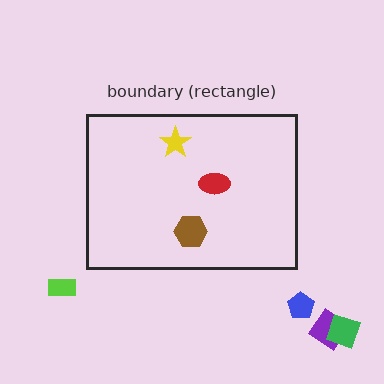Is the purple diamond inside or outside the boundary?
Outside.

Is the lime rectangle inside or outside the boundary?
Outside.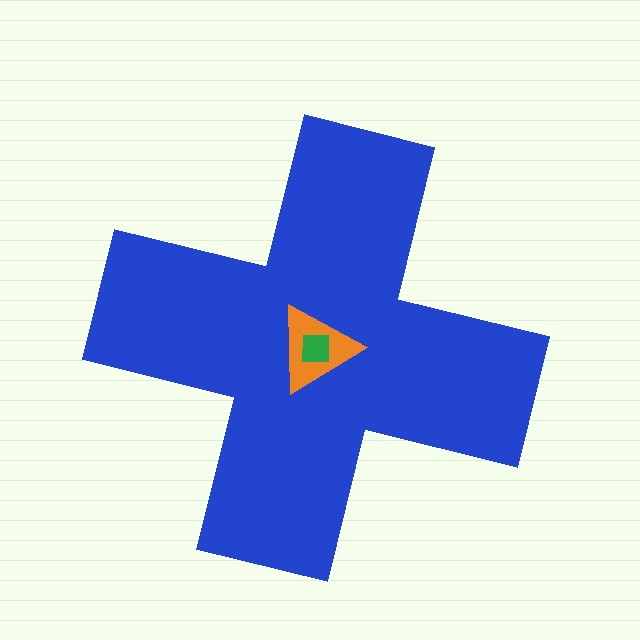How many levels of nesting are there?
3.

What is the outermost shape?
The blue cross.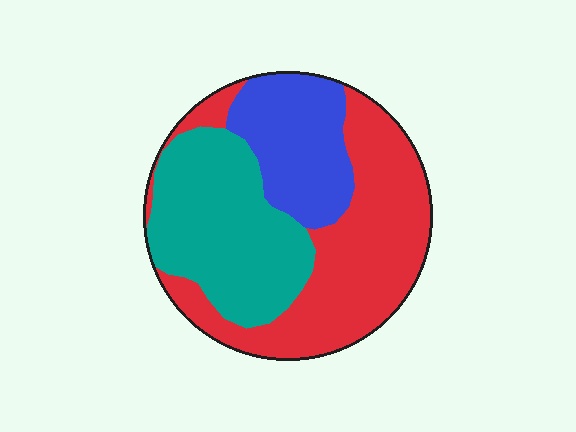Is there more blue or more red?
Red.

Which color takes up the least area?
Blue, at roughly 20%.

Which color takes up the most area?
Red, at roughly 45%.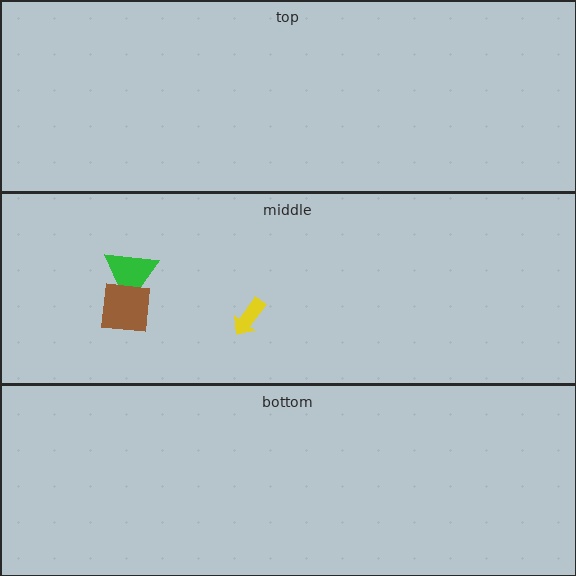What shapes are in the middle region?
The green triangle, the brown square, the yellow arrow.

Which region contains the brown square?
The middle region.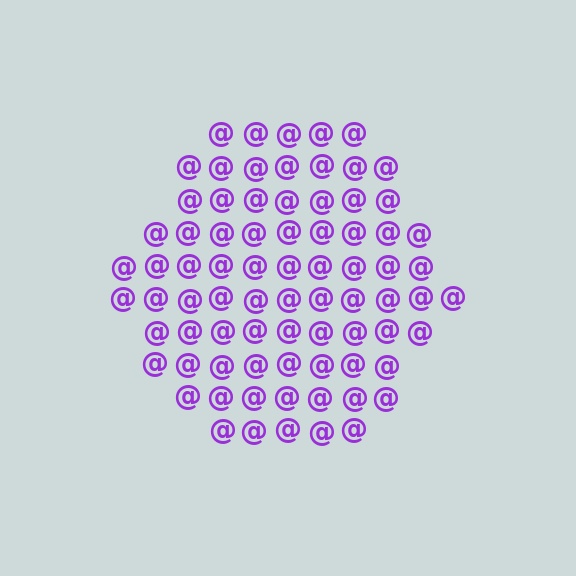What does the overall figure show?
The overall figure shows a hexagon.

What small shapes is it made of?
It is made of small at signs.